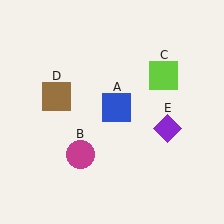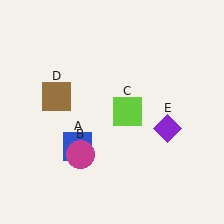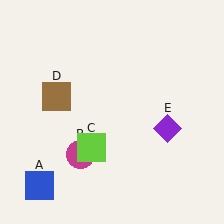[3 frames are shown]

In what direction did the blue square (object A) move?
The blue square (object A) moved down and to the left.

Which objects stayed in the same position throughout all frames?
Magenta circle (object B) and brown square (object D) and purple diamond (object E) remained stationary.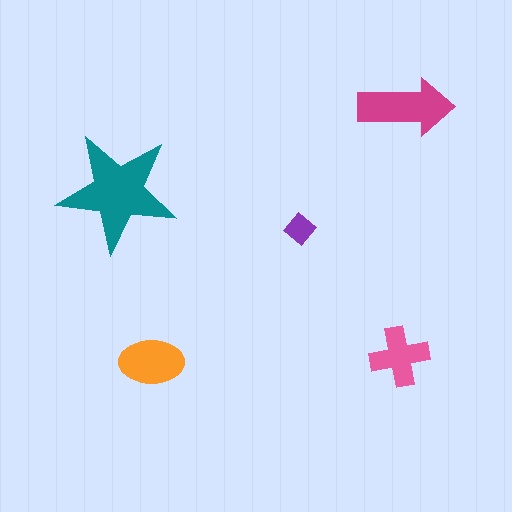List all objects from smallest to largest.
The purple diamond, the pink cross, the orange ellipse, the magenta arrow, the teal star.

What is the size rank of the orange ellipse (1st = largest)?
3rd.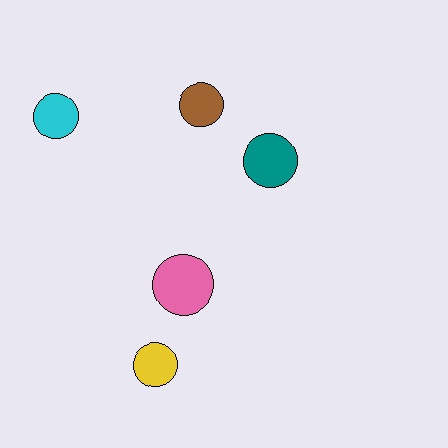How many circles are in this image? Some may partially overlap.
There are 5 circles.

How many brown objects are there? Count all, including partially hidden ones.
There is 1 brown object.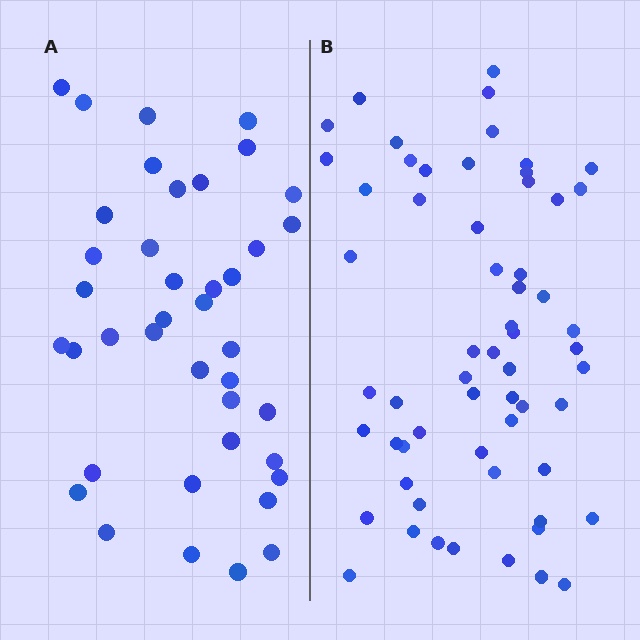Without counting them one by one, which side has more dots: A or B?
Region B (the right region) has more dots.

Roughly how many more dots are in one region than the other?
Region B has approximately 20 more dots than region A.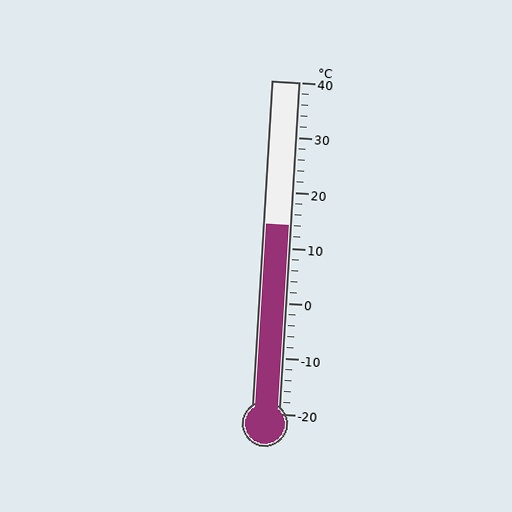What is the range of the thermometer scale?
The thermometer scale ranges from -20°C to 40°C.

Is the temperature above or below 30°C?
The temperature is below 30°C.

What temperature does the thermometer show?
The thermometer shows approximately 14°C.